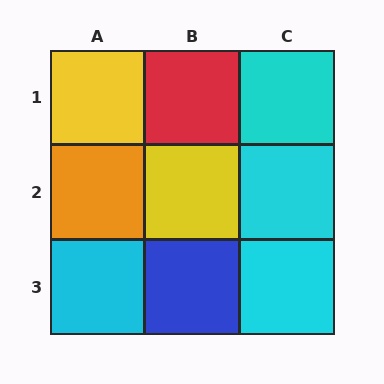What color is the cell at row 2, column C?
Cyan.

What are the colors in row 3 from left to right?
Cyan, blue, cyan.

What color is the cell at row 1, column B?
Red.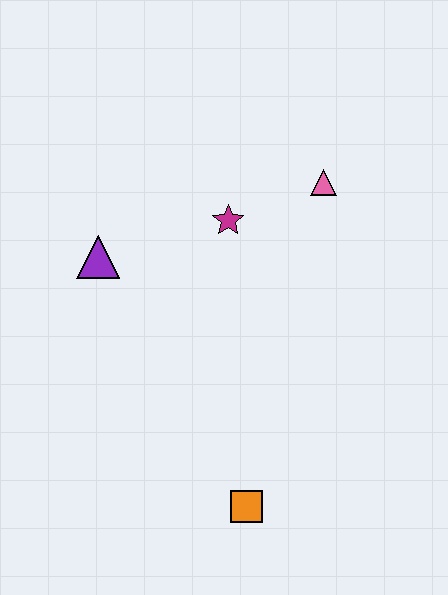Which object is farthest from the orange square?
The pink triangle is farthest from the orange square.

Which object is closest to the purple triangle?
The magenta star is closest to the purple triangle.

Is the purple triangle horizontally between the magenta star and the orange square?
No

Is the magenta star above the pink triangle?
No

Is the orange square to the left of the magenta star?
No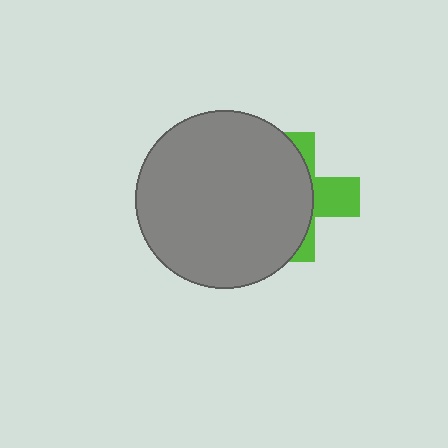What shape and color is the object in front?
The object in front is a gray circle.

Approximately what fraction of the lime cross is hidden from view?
Roughly 65% of the lime cross is hidden behind the gray circle.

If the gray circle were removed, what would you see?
You would see the complete lime cross.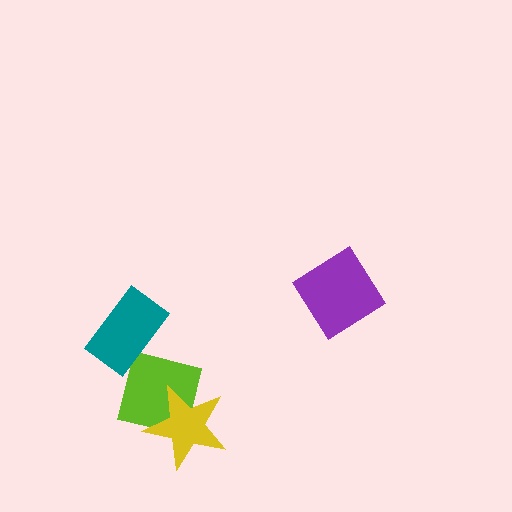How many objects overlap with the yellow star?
1 object overlaps with the yellow star.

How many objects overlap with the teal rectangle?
1 object overlaps with the teal rectangle.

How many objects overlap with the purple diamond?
0 objects overlap with the purple diamond.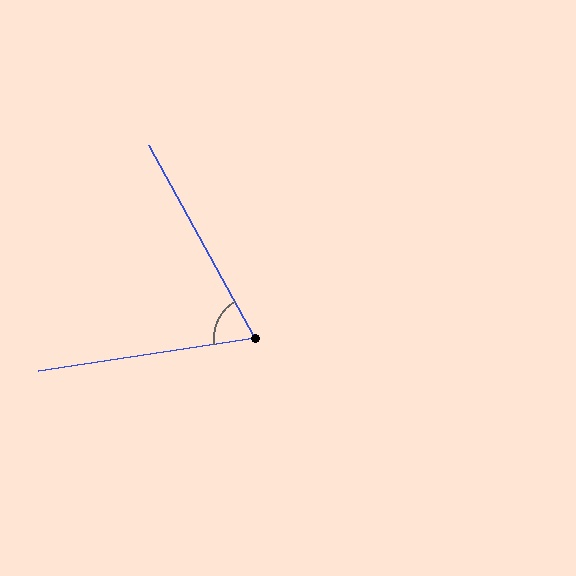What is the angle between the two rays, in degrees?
Approximately 70 degrees.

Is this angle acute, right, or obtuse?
It is acute.